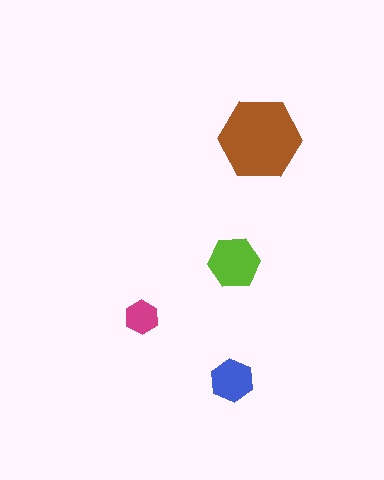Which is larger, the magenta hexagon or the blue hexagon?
The blue one.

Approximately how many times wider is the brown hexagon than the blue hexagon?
About 2 times wider.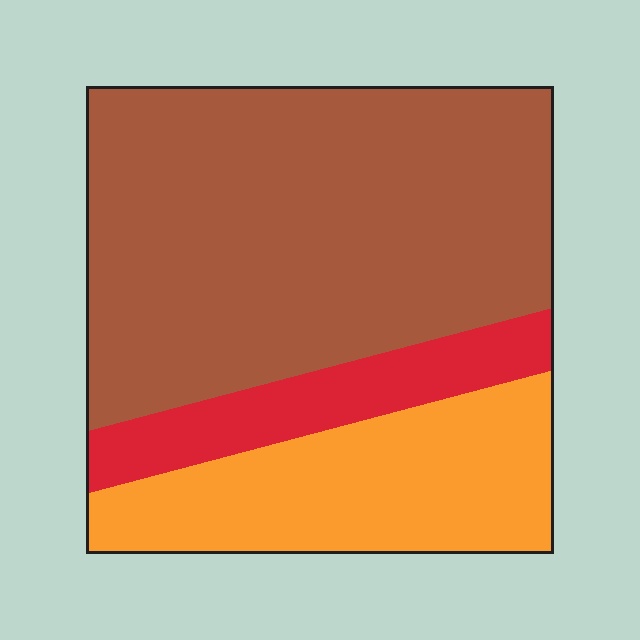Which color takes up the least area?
Red, at roughly 15%.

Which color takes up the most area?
Brown, at roughly 60%.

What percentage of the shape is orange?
Orange covers about 25% of the shape.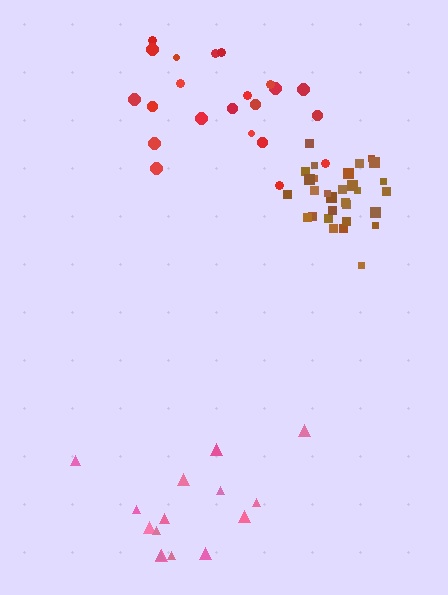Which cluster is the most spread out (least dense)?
Pink.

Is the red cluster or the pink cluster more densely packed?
Red.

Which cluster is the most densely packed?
Brown.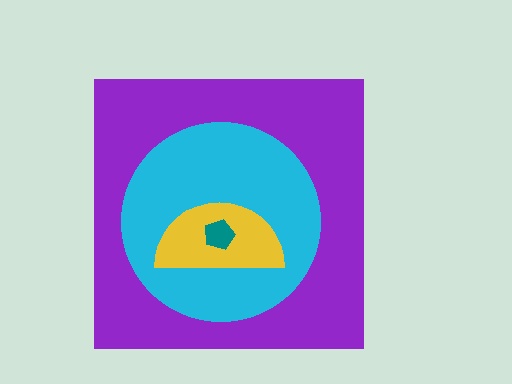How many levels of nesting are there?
4.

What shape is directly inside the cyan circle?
The yellow semicircle.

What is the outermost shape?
The purple square.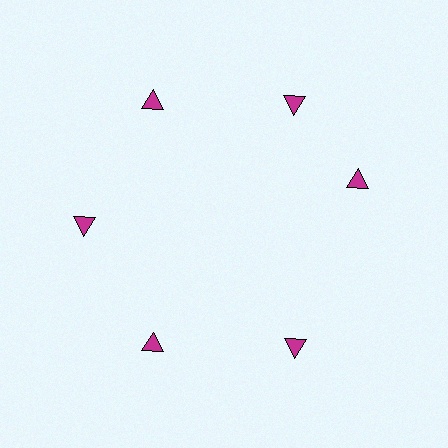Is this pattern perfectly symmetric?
No. The 6 magenta triangles are arranged in a ring, but one element near the 3 o'clock position is rotated out of alignment along the ring, breaking the 6-fold rotational symmetry.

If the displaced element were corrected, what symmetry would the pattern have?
It would have 6-fold rotational symmetry — the pattern would map onto itself every 60 degrees.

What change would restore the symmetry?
The symmetry would be restored by rotating it back into even spacing with its neighbors so that all 6 triangles sit at equal angles and equal distance from the center.